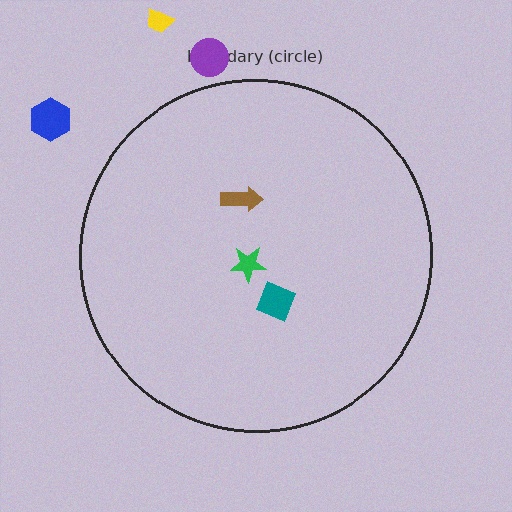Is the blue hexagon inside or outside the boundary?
Outside.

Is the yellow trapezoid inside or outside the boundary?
Outside.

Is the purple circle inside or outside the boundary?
Outside.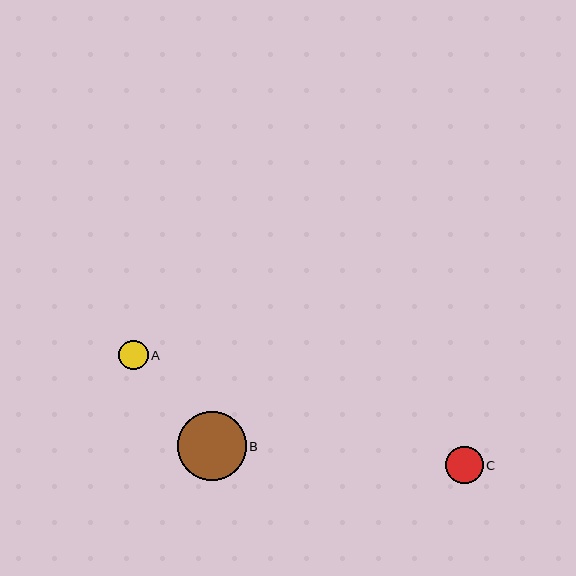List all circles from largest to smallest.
From largest to smallest: B, C, A.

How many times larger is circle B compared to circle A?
Circle B is approximately 2.4 times the size of circle A.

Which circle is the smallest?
Circle A is the smallest with a size of approximately 29 pixels.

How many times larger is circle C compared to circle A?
Circle C is approximately 1.3 times the size of circle A.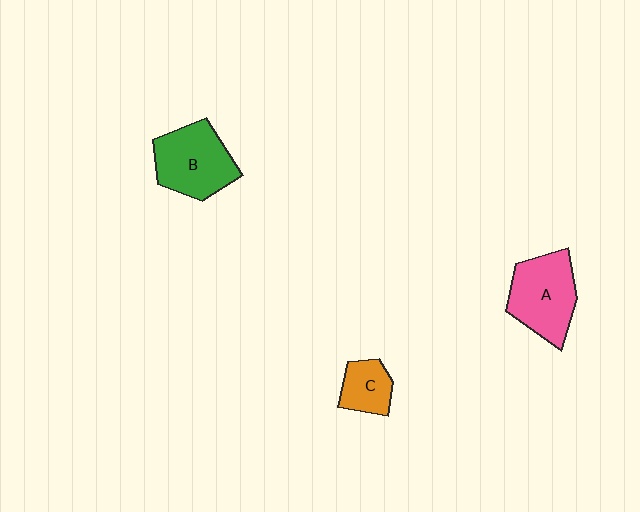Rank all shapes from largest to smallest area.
From largest to smallest: B (green), A (pink), C (orange).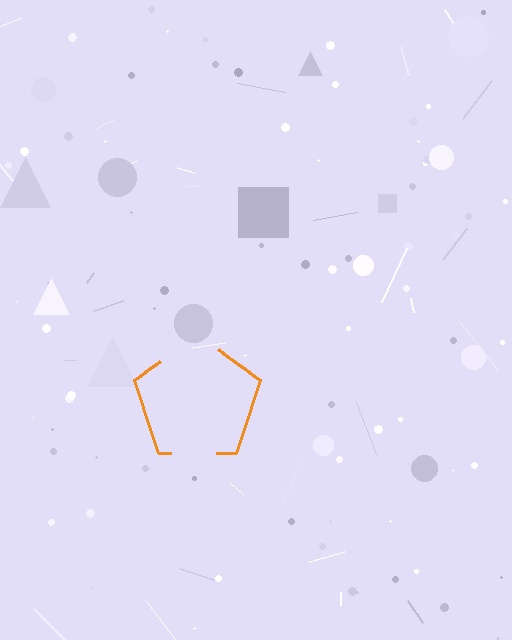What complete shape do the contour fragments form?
The contour fragments form a pentagon.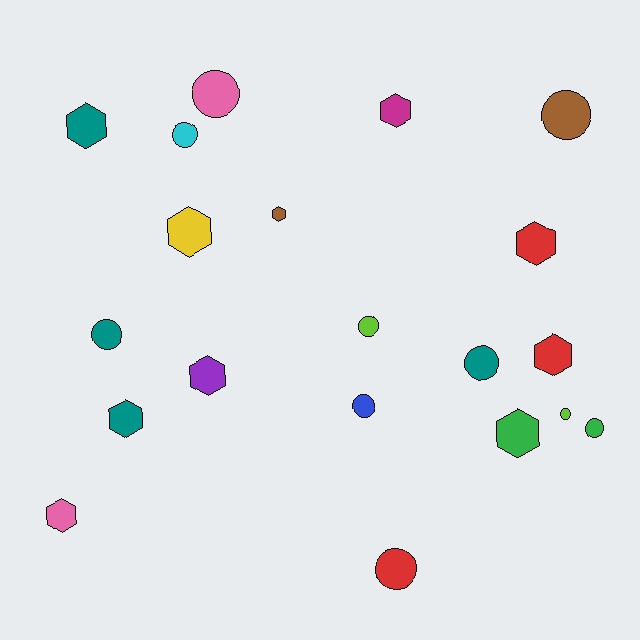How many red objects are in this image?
There are 3 red objects.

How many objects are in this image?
There are 20 objects.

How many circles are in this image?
There are 10 circles.